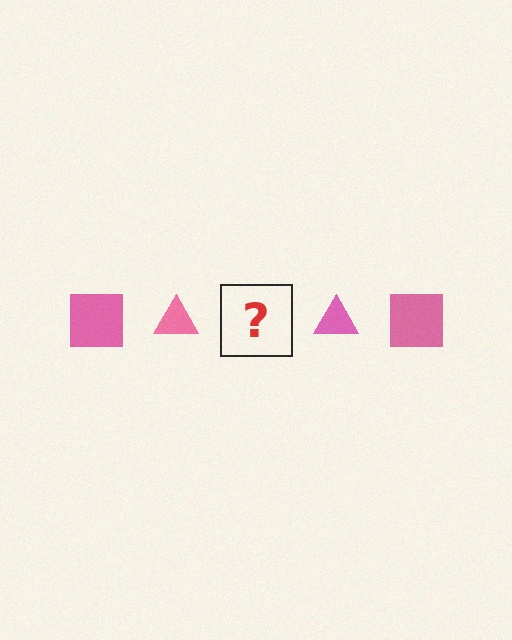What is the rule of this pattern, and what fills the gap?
The rule is that the pattern cycles through square, triangle shapes in pink. The gap should be filled with a pink square.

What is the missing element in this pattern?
The missing element is a pink square.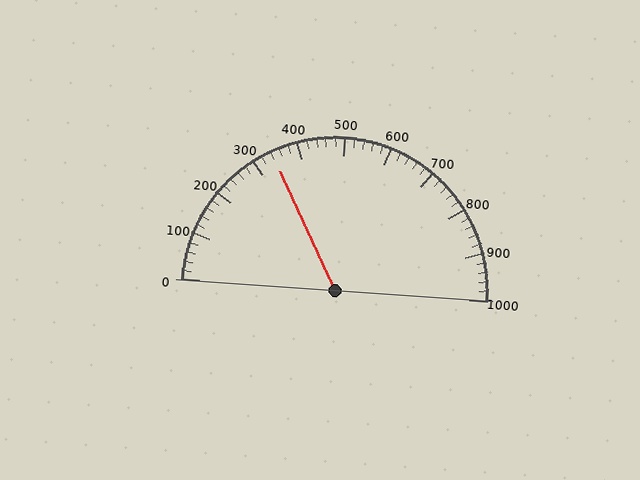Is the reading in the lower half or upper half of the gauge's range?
The reading is in the lower half of the range (0 to 1000).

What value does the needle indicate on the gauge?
The needle indicates approximately 340.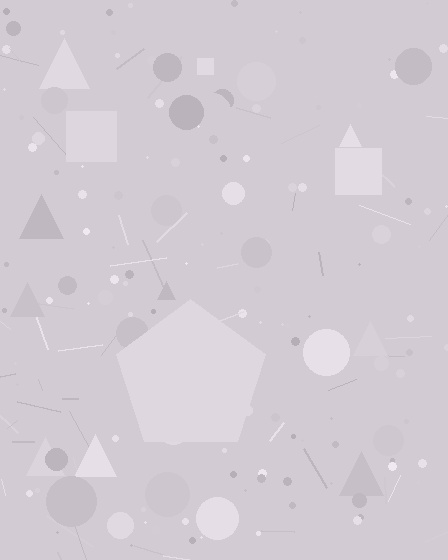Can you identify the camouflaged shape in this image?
The camouflaged shape is a pentagon.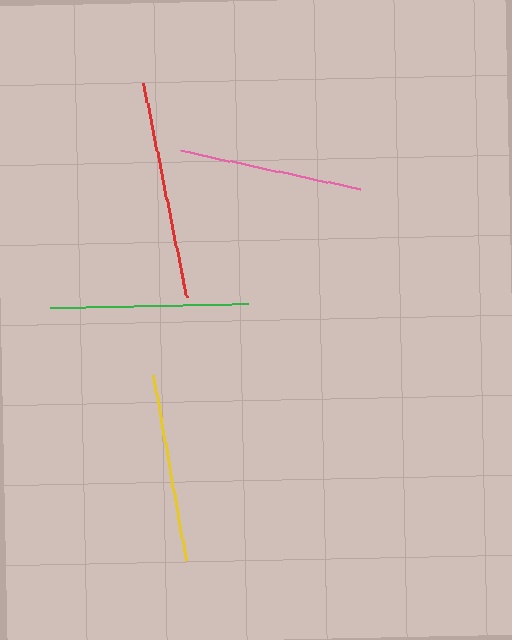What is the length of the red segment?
The red segment is approximately 219 pixels long.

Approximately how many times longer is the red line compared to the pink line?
The red line is approximately 1.2 times the length of the pink line.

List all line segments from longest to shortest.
From longest to shortest: red, green, yellow, pink.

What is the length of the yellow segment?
The yellow segment is approximately 188 pixels long.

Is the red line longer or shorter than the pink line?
The red line is longer than the pink line.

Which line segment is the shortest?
The pink line is the shortest at approximately 183 pixels.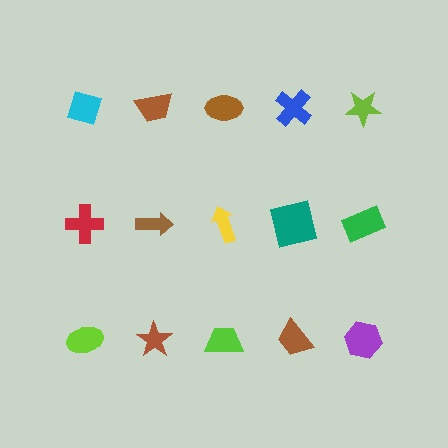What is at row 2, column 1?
A red cross.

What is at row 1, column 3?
A brown ellipse.